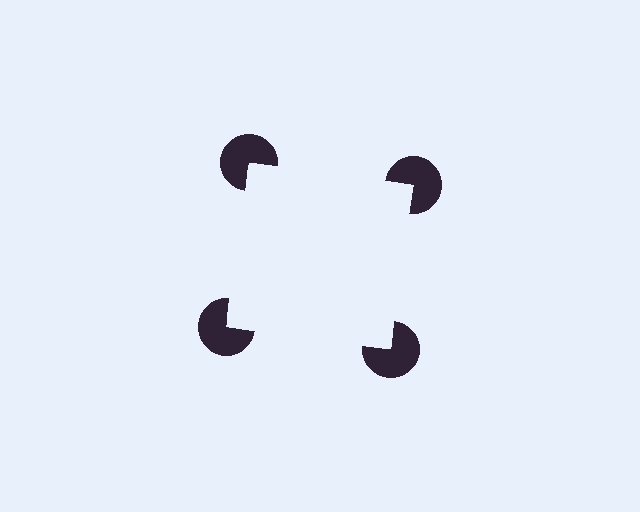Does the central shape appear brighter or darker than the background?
It typically appears slightly brighter than the background, even though no actual brightness change is drawn.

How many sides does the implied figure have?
4 sides.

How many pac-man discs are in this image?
There are 4 — one at each vertex of the illusory square.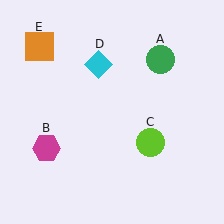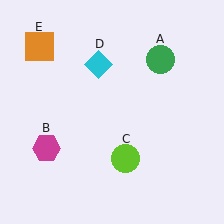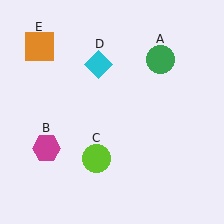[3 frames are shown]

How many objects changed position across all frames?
1 object changed position: lime circle (object C).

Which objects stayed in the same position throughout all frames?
Green circle (object A) and magenta hexagon (object B) and cyan diamond (object D) and orange square (object E) remained stationary.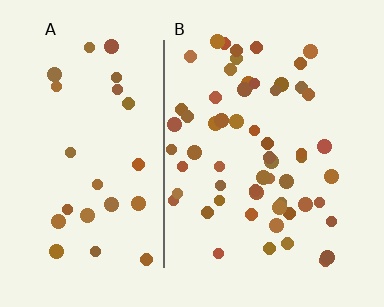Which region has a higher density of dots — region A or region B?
B (the right).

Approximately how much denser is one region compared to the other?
Approximately 2.2× — region B over region A.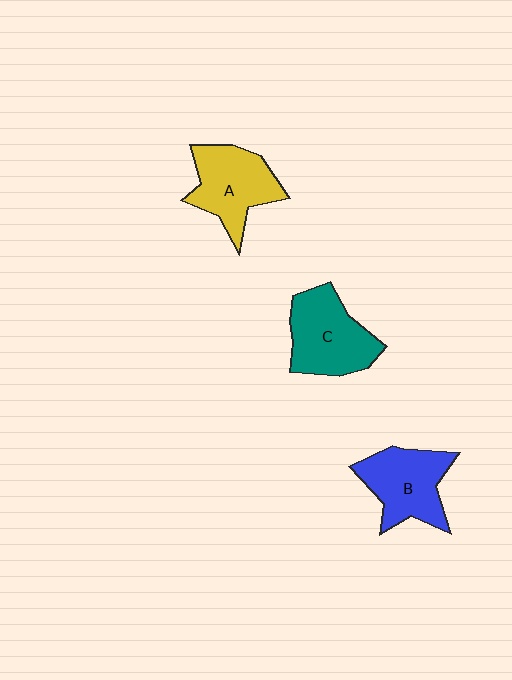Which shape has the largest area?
Shape C (teal).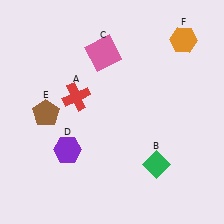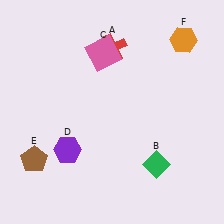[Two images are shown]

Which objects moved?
The objects that moved are: the red cross (A), the brown pentagon (E).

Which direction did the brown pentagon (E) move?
The brown pentagon (E) moved down.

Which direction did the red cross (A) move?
The red cross (A) moved up.